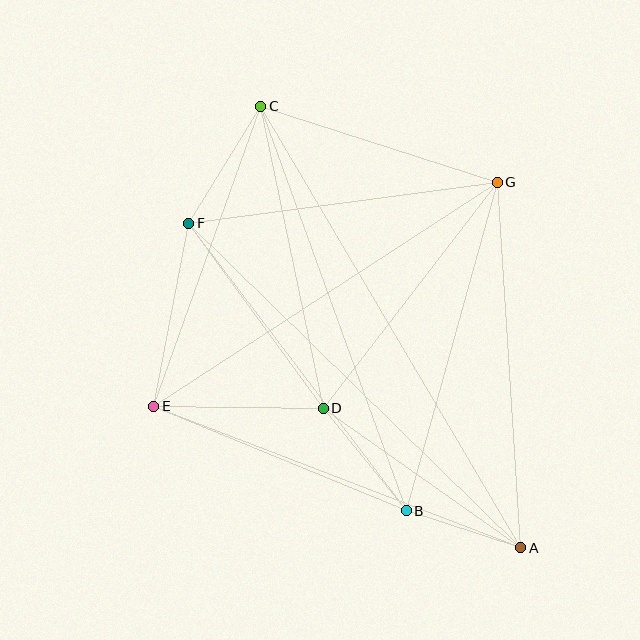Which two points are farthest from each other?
Points A and C are farthest from each other.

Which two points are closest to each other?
Points A and B are closest to each other.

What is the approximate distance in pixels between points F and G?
The distance between F and G is approximately 311 pixels.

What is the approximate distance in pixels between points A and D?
The distance between A and D is approximately 242 pixels.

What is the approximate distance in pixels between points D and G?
The distance between D and G is approximately 286 pixels.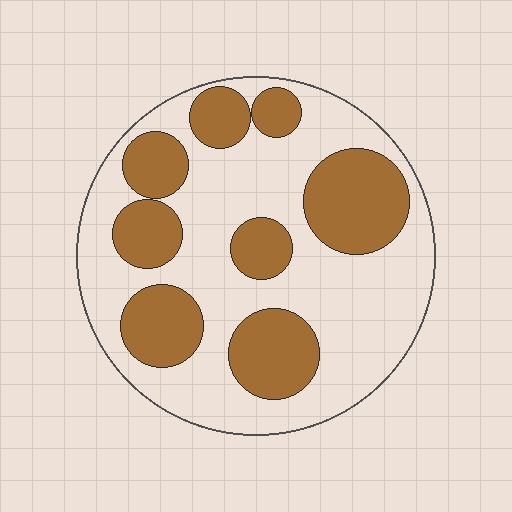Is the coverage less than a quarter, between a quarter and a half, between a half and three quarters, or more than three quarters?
Between a quarter and a half.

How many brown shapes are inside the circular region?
8.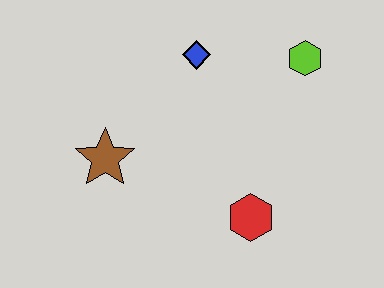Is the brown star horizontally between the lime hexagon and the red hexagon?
No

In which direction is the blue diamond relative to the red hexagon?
The blue diamond is above the red hexagon.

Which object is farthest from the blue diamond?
The red hexagon is farthest from the blue diamond.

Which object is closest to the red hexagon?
The brown star is closest to the red hexagon.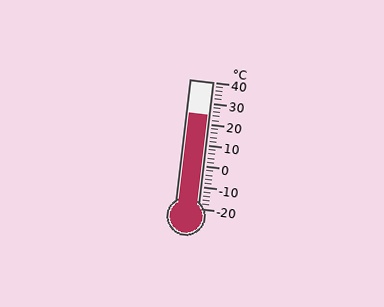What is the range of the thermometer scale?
The thermometer scale ranges from -20°C to 40°C.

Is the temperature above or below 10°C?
The temperature is above 10°C.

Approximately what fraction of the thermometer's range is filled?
The thermometer is filled to approximately 75% of its range.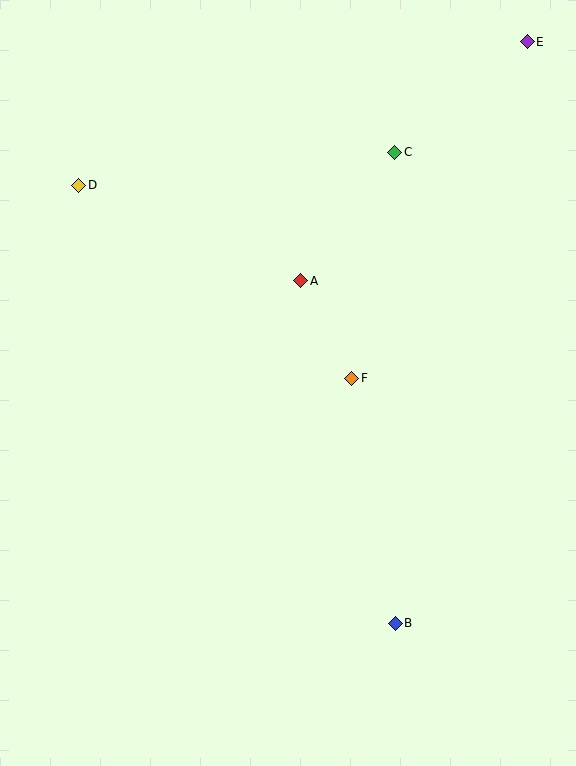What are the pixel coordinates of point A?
Point A is at (301, 281).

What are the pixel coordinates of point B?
Point B is at (395, 623).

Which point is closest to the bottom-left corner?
Point B is closest to the bottom-left corner.